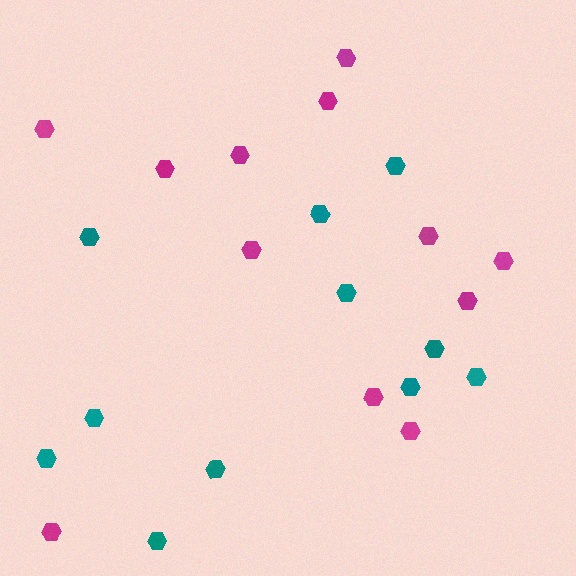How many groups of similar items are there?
There are 2 groups: one group of teal hexagons (11) and one group of magenta hexagons (12).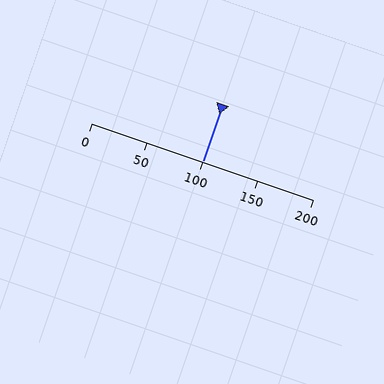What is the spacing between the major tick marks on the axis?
The major ticks are spaced 50 apart.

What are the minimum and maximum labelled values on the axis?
The axis runs from 0 to 200.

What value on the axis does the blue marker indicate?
The marker indicates approximately 100.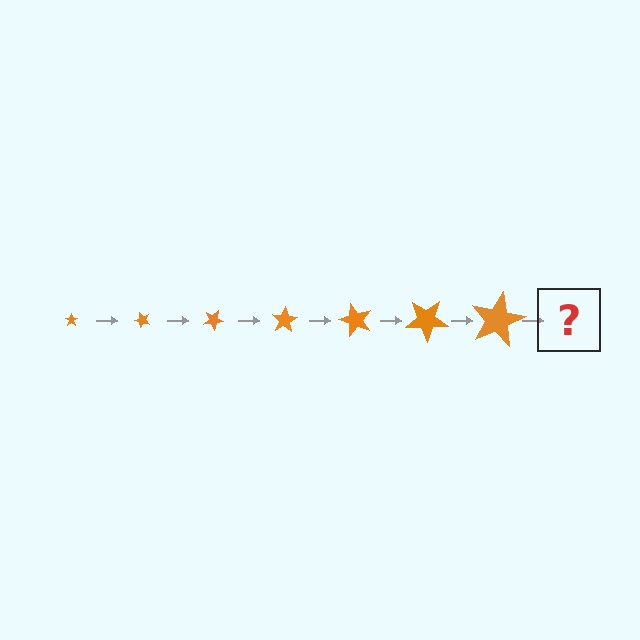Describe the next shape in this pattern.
It should be a star, larger than the previous one and rotated 350 degrees from the start.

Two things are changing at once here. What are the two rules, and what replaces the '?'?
The two rules are that the star grows larger each step and it rotates 50 degrees each step. The '?' should be a star, larger than the previous one and rotated 350 degrees from the start.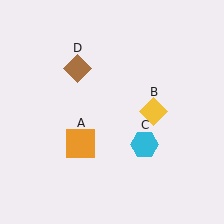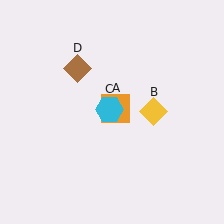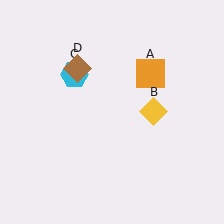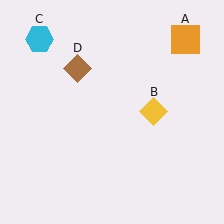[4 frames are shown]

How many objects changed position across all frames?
2 objects changed position: orange square (object A), cyan hexagon (object C).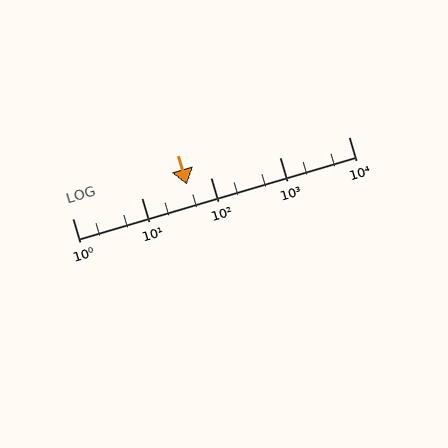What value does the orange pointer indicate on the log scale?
The pointer indicates approximately 45.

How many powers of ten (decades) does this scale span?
The scale spans 4 decades, from 1 to 10000.